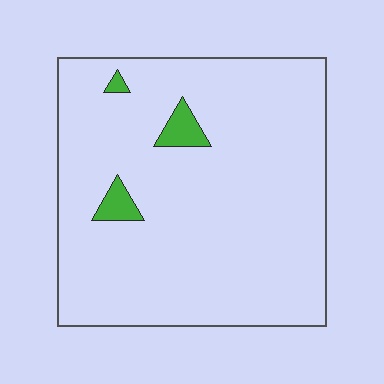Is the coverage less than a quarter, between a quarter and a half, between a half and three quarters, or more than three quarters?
Less than a quarter.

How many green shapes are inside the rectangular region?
3.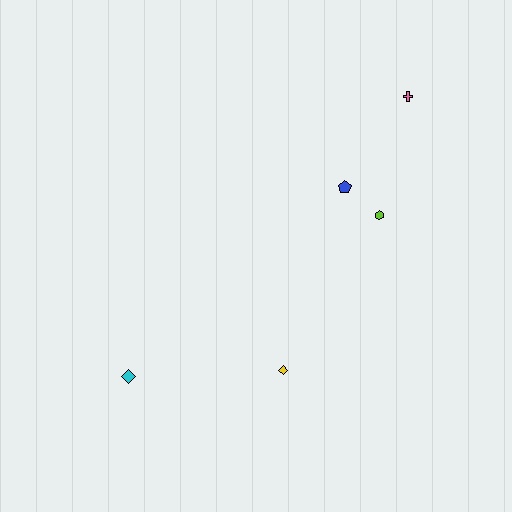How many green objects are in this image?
There are no green objects.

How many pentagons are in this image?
There is 1 pentagon.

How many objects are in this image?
There are 5 objects.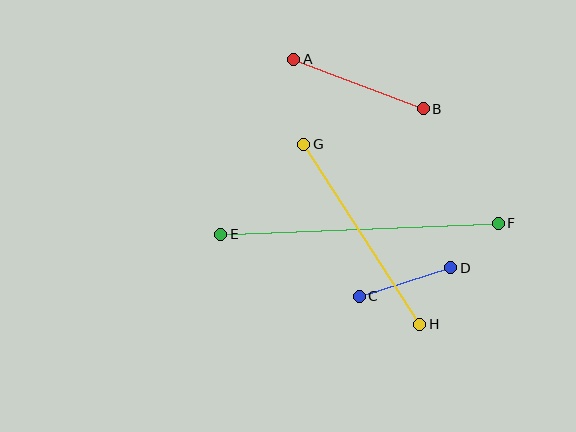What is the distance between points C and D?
The distance is approximately 96 pixels.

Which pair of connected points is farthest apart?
Points E and F are farthest apart.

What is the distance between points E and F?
The distance is approximately 278 pixels.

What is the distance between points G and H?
The distance is approximately 214 pixels.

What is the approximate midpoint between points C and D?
The midpoint is at approximately (405, 282) pixels.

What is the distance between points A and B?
The distance is approximately 139 pixels.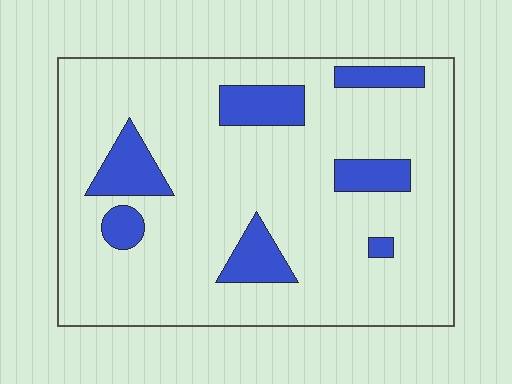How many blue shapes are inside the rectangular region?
7.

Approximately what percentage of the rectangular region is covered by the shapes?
Approximately 15%.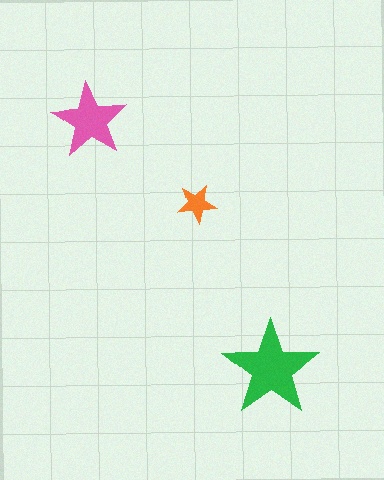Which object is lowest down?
The green star is bottommost.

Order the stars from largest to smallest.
the green one, the pink one, the orange one.